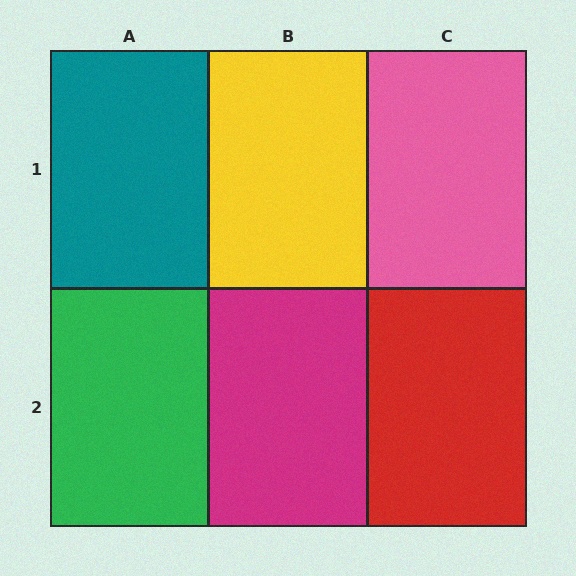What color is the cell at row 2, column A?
Green.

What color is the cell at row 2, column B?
Magenta.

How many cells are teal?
1 cell is teal.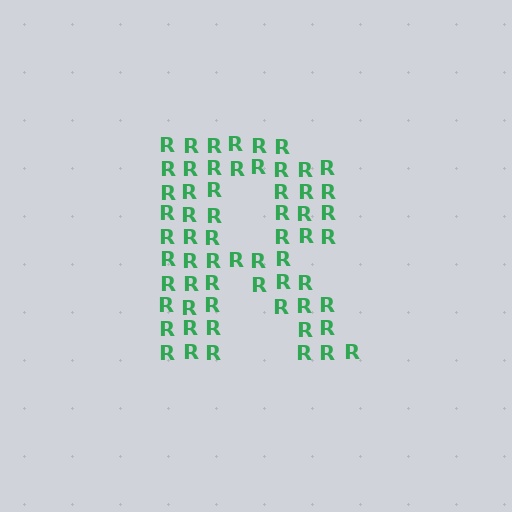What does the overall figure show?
The overall figure shows the letter R.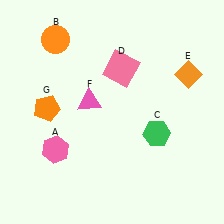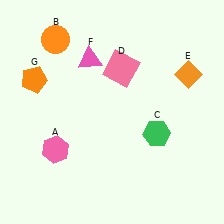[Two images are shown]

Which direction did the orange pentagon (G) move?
The orange pentagon (G) moved up.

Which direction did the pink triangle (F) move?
The pink triangle (F) moved up.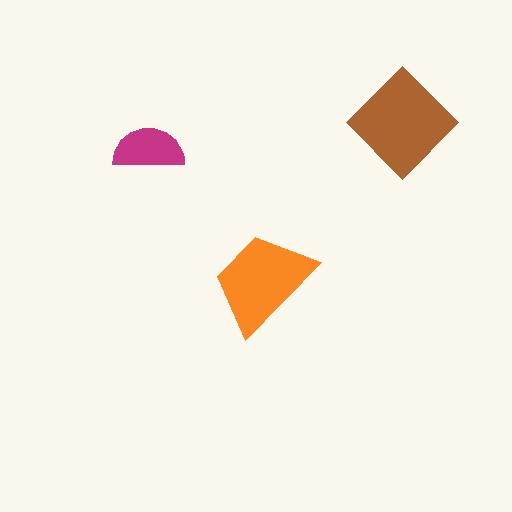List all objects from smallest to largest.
The magenta semicircle, the orange trapezoid, the brown diamond.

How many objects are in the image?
There are 3 objects in the image.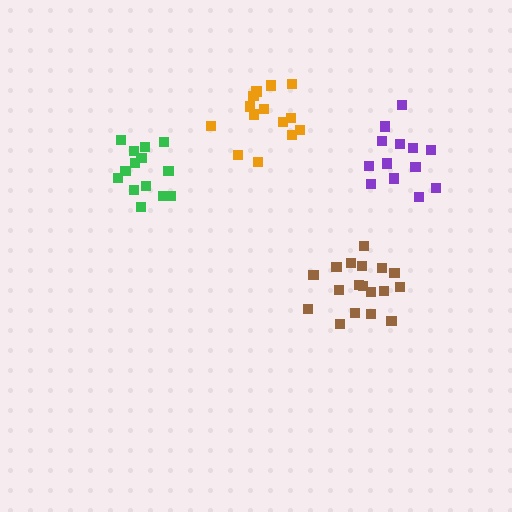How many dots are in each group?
Group 1: 13 dots, Group 2: 18 dots, Group 3: 14 dots, Group 4: 14 dots (59 total).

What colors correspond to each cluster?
The clusters are colored: purple, brown, green, orange.